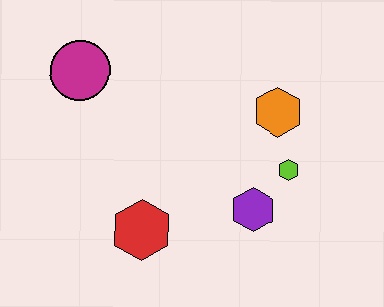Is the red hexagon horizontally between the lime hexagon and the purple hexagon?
No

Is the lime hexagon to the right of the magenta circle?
Yes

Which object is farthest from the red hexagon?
The orange hexagon is farthest from the red hexagon.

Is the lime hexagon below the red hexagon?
No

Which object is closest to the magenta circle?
The red hexagon is closest to the magenta circle.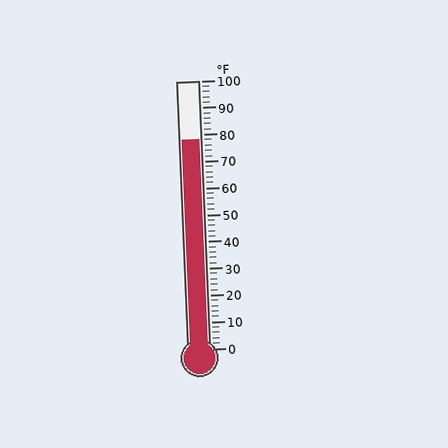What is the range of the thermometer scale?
The thermometer scale ranges from 0°F to 100°F.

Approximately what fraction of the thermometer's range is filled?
The thermometer is filled to approximately 80% of its range.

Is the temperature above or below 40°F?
The temperature is above 40°F.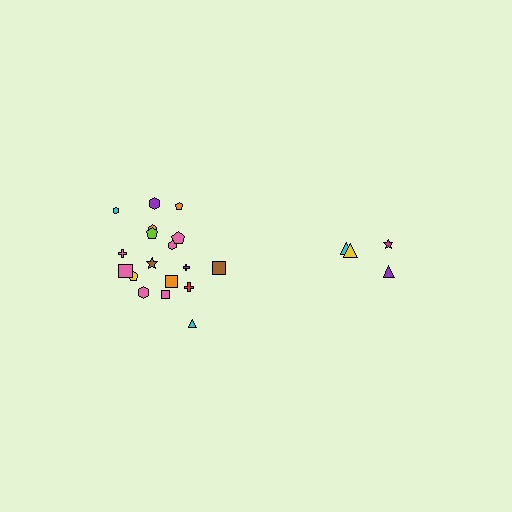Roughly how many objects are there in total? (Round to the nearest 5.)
Roughly 20 objects in total.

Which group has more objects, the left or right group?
The left group.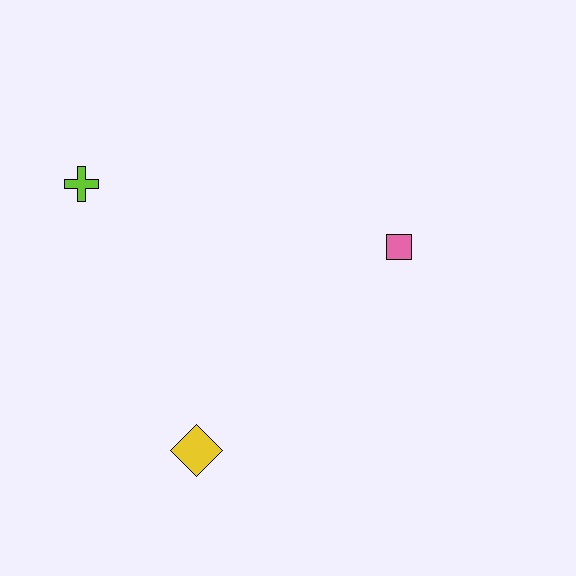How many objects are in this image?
There are 3 objects.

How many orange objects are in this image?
There are no orange objects.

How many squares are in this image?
There is 1 square.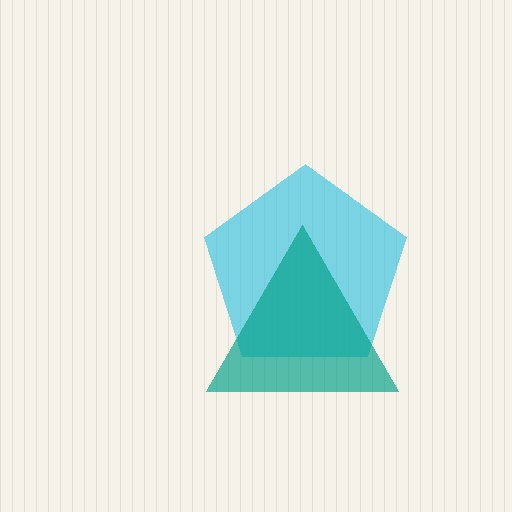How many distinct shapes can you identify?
There are 2 distinct shapes: a cyan pentagon, a teal triangle.